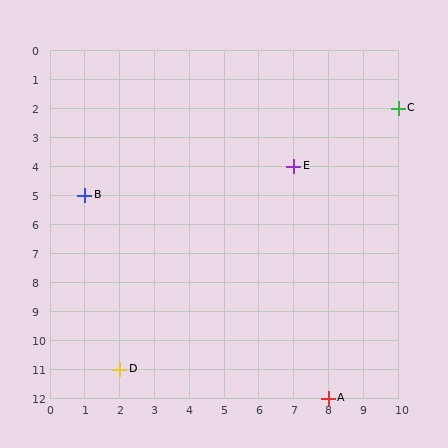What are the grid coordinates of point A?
Point A is at grid coordinates (8, 12).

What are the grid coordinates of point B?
Point B is at grid coordinates (1, 5).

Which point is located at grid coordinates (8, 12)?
Point A is at (8, 12).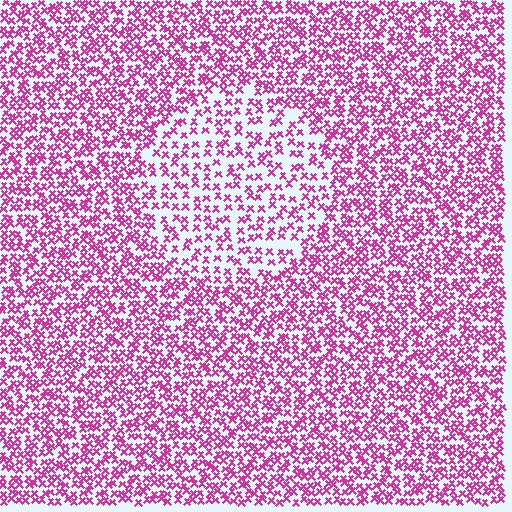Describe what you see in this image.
The image contains small magenta elements arranged at two different densities. A circle-shaped region is visible where the elements are less densely packed than the surrounding area.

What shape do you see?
I see a circle.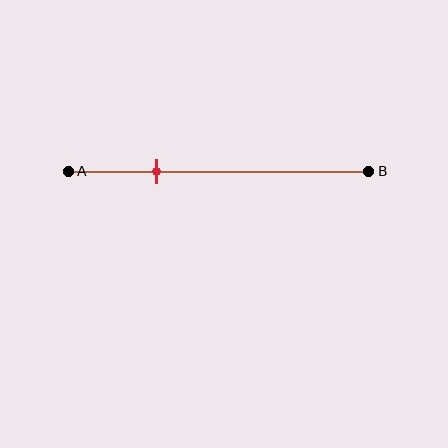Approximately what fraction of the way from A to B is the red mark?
The red mark is approximately 30% of the way from A to B.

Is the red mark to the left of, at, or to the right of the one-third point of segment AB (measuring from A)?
The red mark is to the left of the one-third point of segment AB.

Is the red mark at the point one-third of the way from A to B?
No, the mark is at about 30% from A, not at the 33% one-third point.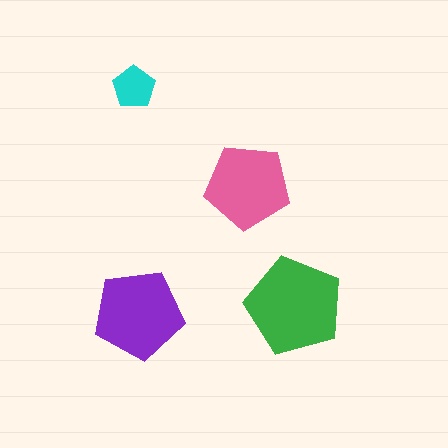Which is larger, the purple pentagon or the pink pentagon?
The purple one.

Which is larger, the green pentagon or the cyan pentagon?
The green one.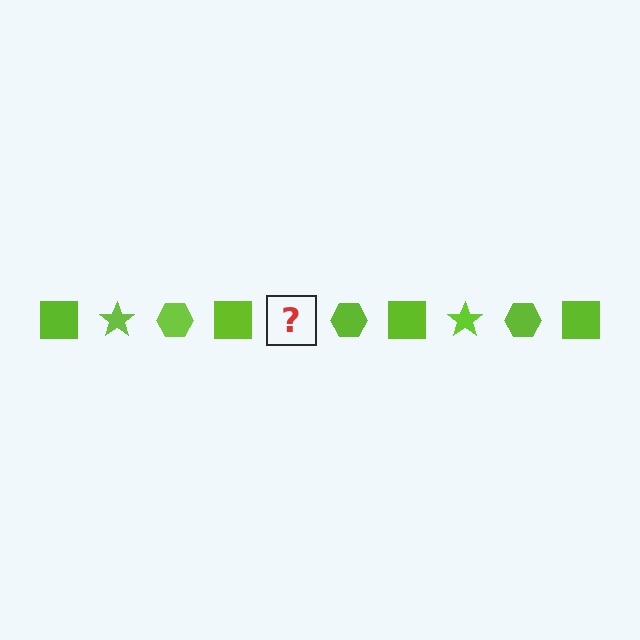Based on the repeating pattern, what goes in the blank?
The blank should be a lime star.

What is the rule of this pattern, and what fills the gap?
The rule is that the pattern cycles through square, star, hexagon shapes in lime. The gap should be filled with a lime star.